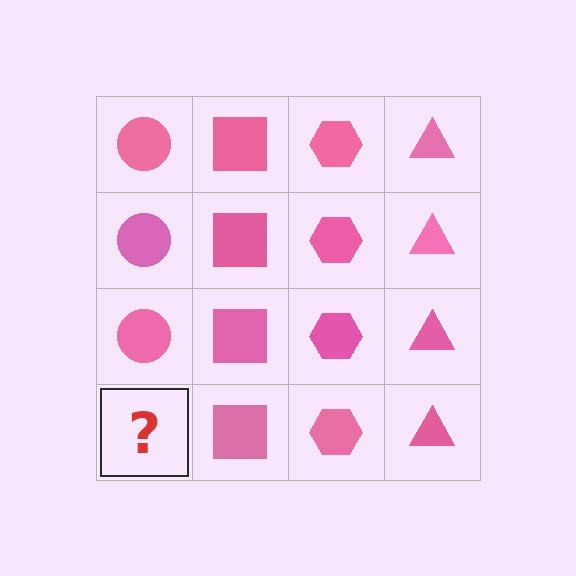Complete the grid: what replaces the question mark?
The question mark should be replaced with a pink circle.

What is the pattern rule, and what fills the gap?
The rule is that each column has a consistent shape. The gap should be filled with a pink circle.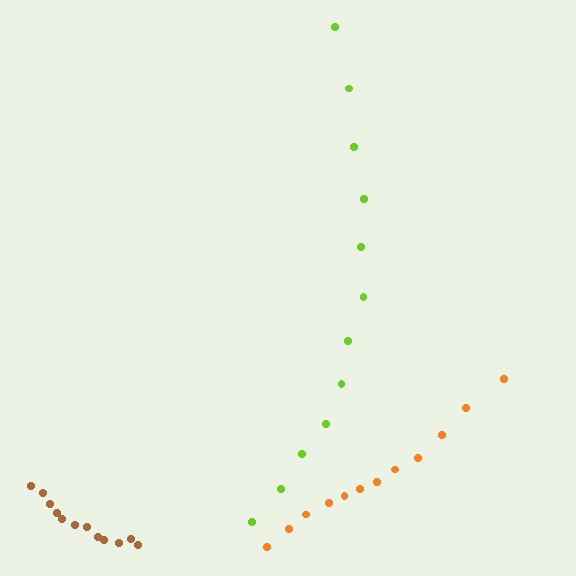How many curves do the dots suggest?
There are 3 distinct paths.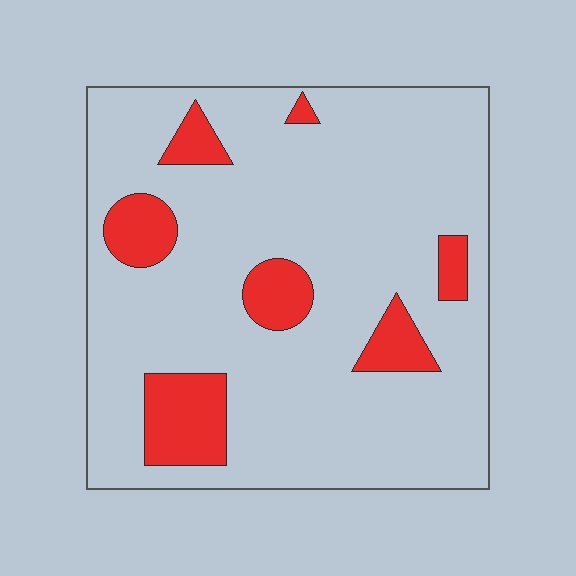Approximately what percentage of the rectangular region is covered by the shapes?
Approximately 15%.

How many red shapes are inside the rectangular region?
7.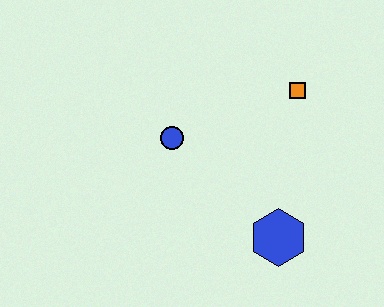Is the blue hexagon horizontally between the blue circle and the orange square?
Yes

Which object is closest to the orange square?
The blue circle is closest to the orange square.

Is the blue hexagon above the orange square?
No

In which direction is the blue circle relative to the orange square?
The blue circle is to the left of the orange square.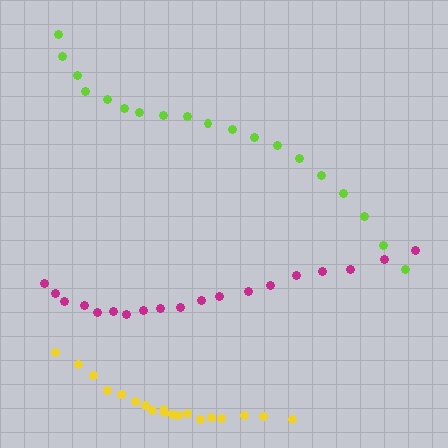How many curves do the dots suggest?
There are 3 distinct paths.